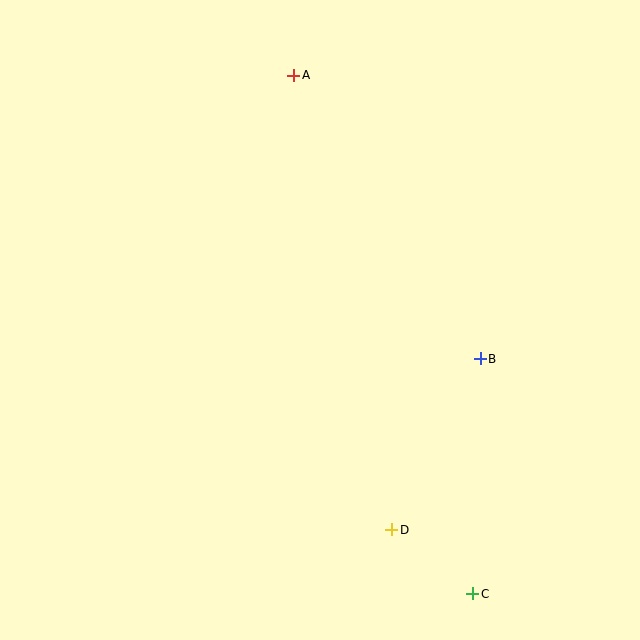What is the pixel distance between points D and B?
The distance between D and B is 192 pixels.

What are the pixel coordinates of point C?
Point C is at (473, 594).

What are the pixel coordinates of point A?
Point A is at (294, 76).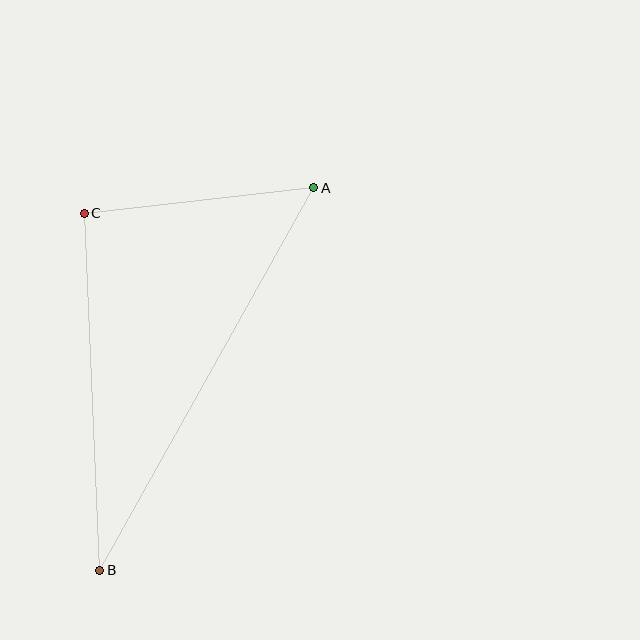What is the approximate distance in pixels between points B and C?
The distance between B and C is approximately 357 pixels.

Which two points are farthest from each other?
Points A and B are farthest from each other.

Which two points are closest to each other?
Points A and C are closest to each other.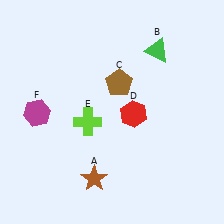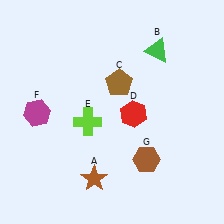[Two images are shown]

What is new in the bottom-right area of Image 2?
A brown hexagon (G) was added in the bottom-right area of Image 2.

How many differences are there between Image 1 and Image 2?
There is 1 difference between the two images.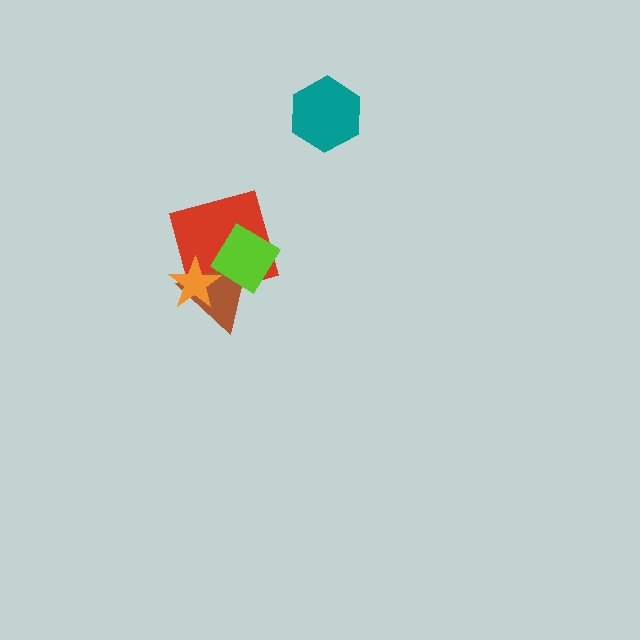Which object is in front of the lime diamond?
The orange star is in front of the lime diamond.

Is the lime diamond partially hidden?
Yes, it is partially covered by another shape.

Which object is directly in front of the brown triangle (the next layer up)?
The lime diamond is directly in front of the brown triangle.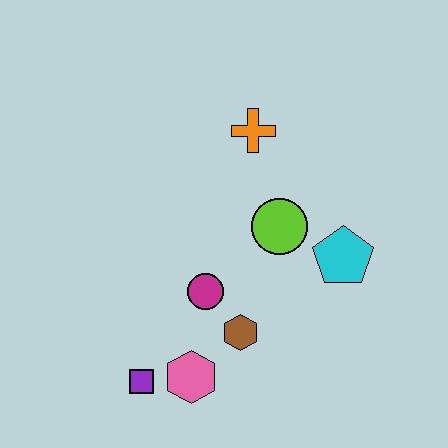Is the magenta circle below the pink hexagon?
No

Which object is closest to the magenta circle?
The brown hexagon is closest to the magenta circle.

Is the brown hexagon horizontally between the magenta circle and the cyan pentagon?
Yes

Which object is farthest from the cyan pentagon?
The purple square is farthest from the cyan pentagon.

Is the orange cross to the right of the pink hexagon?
Yes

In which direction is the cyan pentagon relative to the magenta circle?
The cyan pentagon is to the right of the magenta circle.